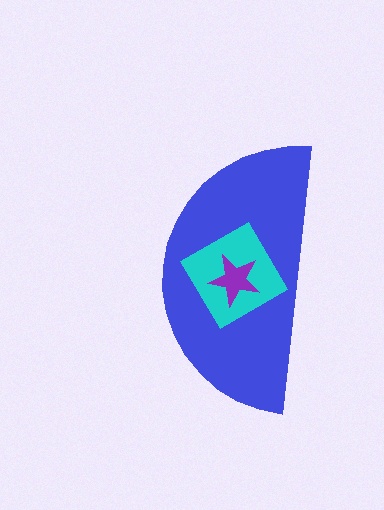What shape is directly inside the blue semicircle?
The cyan diamond.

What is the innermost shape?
The purple star.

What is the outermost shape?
The blue semicircle.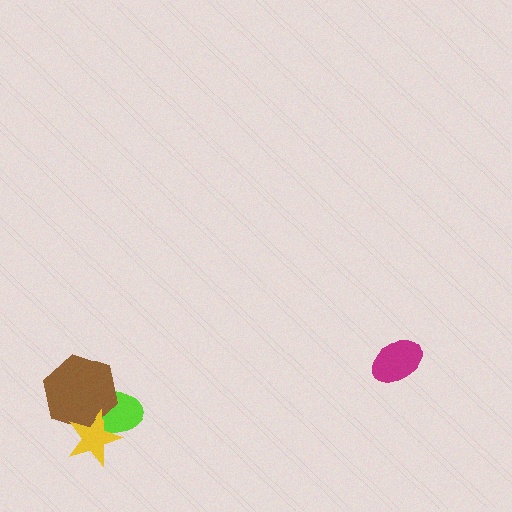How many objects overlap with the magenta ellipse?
0 objects overlap with the magenta ellipse.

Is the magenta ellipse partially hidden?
No, no other shape covers it.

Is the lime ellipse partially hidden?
Yes, it is partially covered by another shape.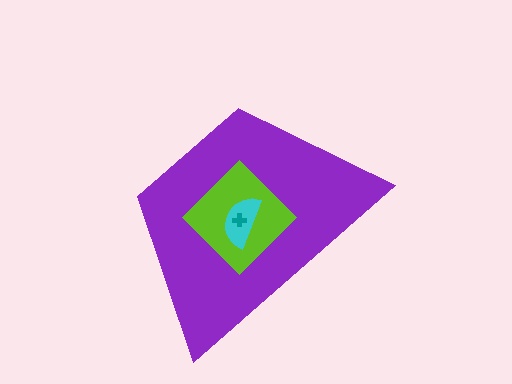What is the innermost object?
The teal cross.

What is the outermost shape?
The purple trapezoid.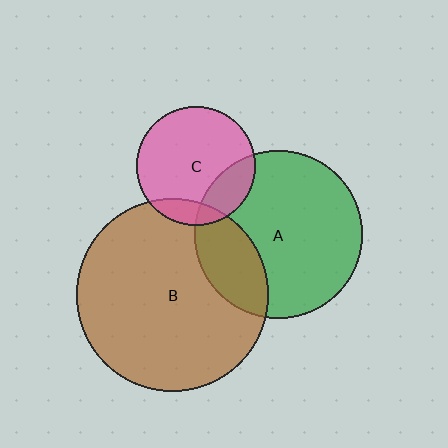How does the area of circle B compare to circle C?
Approximately 2.6 times.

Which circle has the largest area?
Circle B (brown).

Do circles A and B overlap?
Yes.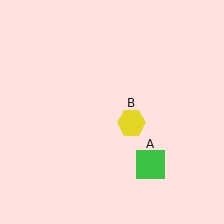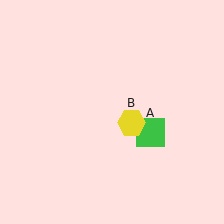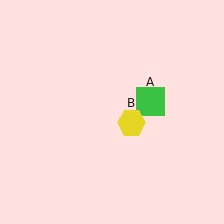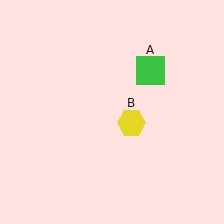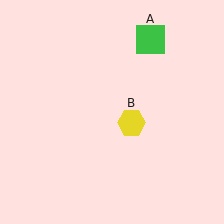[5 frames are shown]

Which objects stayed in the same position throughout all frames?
Yellow hexagon (object B) remained stationary.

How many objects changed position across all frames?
1 object changed position: green square (object A).